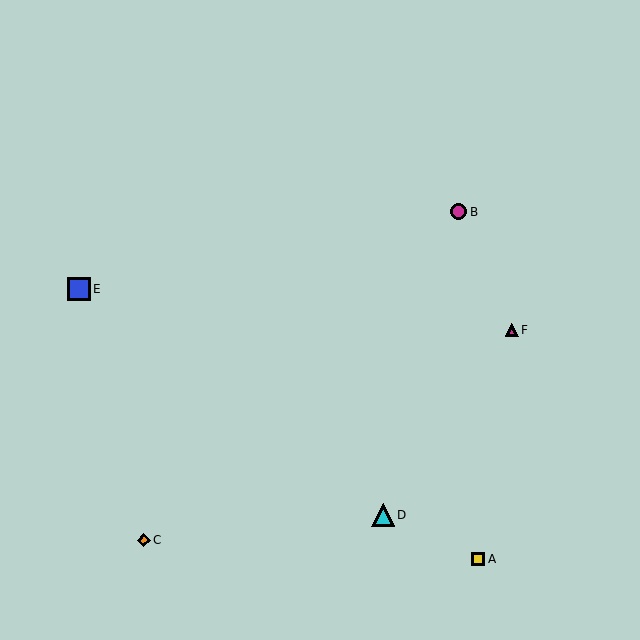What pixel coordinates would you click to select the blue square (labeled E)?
Click at (79, 289) to select the blue square E.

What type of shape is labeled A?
Shape A is a yellow square.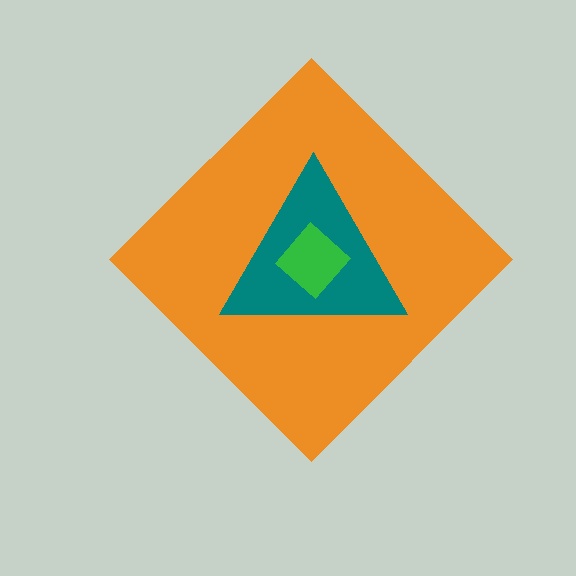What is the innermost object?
The green diamond.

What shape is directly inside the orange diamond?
The teal triangle.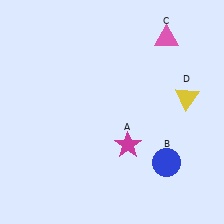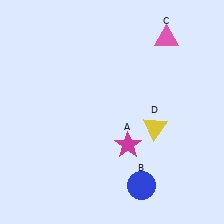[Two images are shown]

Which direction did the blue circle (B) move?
The blue circle (B) moved left.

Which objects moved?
The objects that moved are: the blue circle (B), the yellow triangle (D).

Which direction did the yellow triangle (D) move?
The yellow triangle (D) moved left.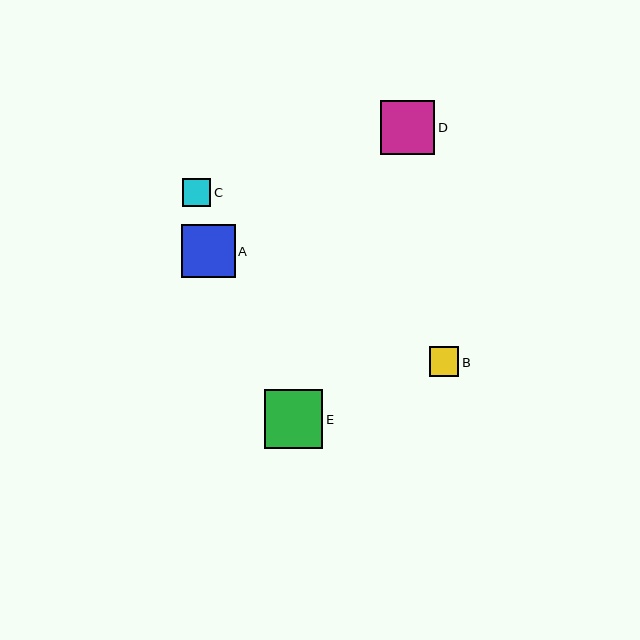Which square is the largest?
Square E is the largest with a size of approximately 58 pixels.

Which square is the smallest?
Square C is the smallest with a size of approximately 28 pixels.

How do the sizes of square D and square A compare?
Square D and square A are approximately the same size.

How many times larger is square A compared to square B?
Square A is approximately 1.8 times the size of square B.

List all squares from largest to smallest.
From largest to smallest: E, D, A, B, C.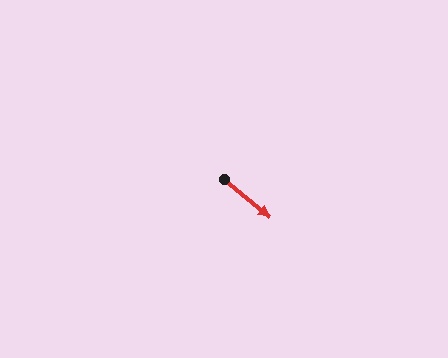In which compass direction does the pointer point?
Southeast.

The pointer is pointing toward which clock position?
Roughly 4 o'clock.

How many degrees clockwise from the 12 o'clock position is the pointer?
Approximately 130 degrees.